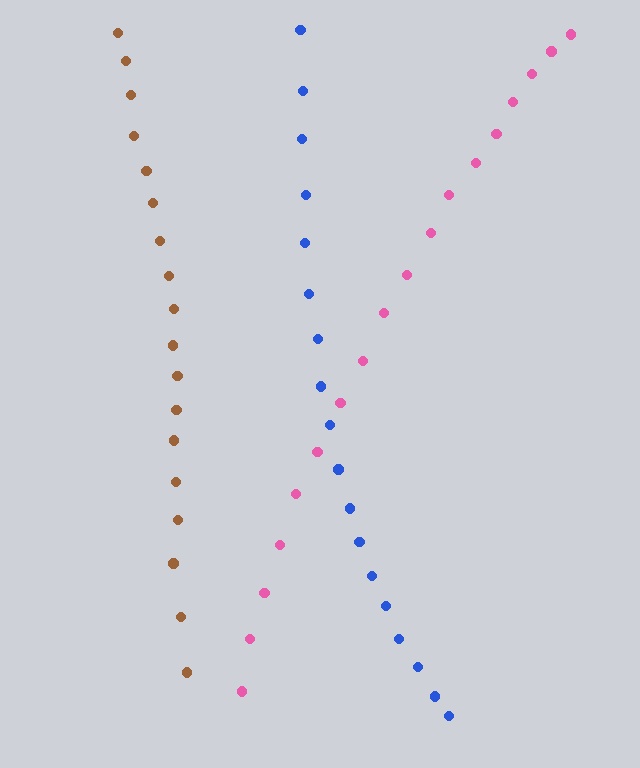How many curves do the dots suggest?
There are 3 distinct paths.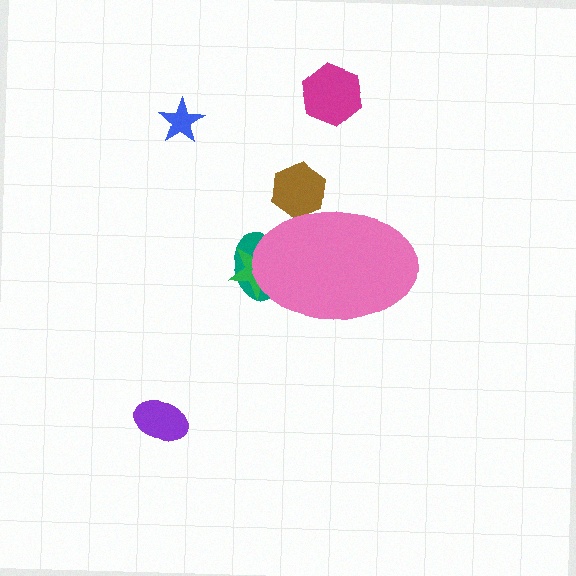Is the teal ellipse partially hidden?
Yes, the teal ellipse is partially hidden behind the pink ellipse.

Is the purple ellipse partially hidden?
No, the purple ellipse is fully visible.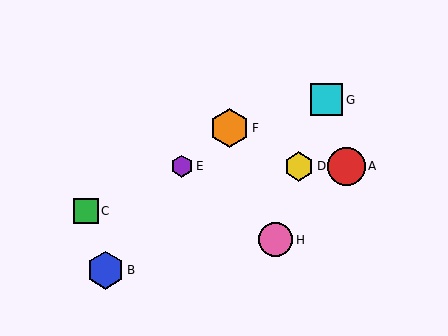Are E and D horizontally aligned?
Yes, both are at y≈166.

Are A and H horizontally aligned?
No, A is at y≈166 and H is at y≈240.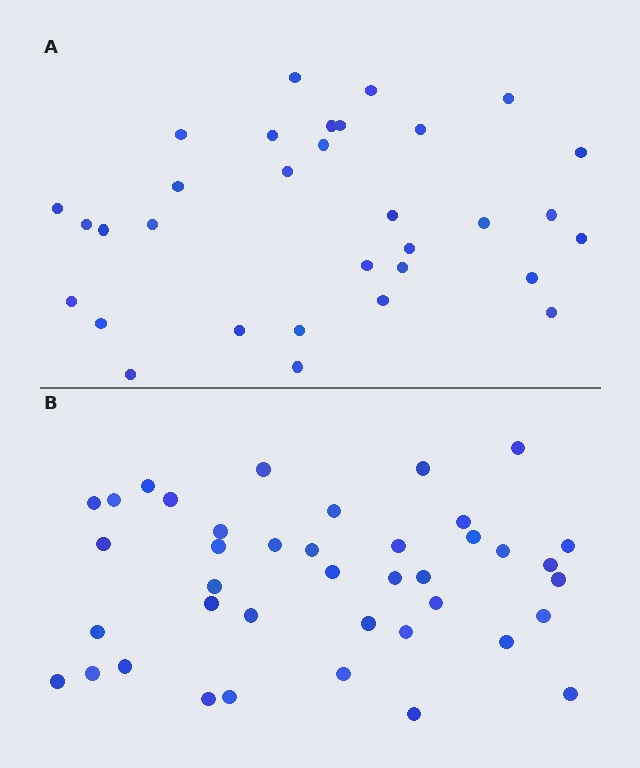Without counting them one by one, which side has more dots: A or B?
Region B (the bottom region) has more dots.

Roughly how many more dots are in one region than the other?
Region B has roughly 8 or so more dots than region A.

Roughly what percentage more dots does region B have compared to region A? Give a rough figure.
About 25% more.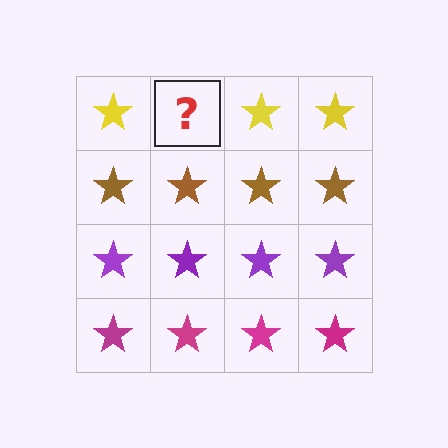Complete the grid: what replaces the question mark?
The question mark should be replaced with a yellow star.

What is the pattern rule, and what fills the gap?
The rule is that each row has a consistent color. The gap should be filled with a yellow star.